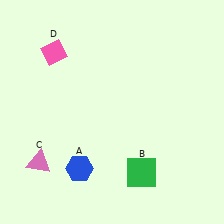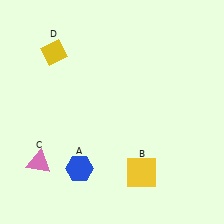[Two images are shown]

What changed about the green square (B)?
In Image 1, B is green. In Image 2, it changed to yellow.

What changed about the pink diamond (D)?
In Image 1, D is pink. In Image 2, it changed to yellow.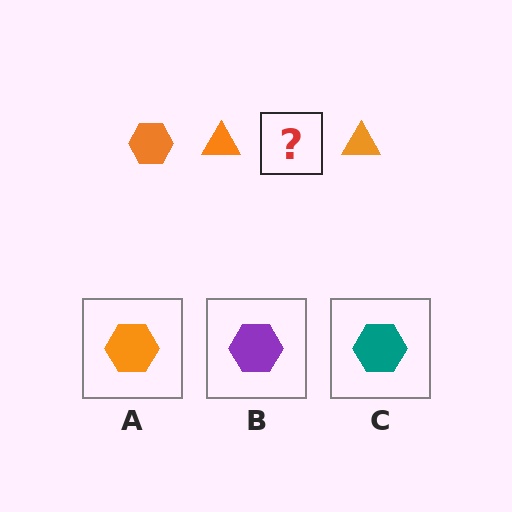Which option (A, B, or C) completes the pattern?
A.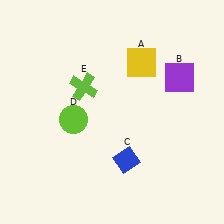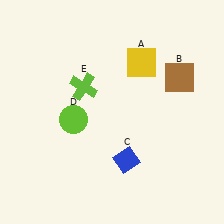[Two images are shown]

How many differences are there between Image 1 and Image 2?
There is 1 difference between the two images.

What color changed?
The square (B) changed from purple in Image 1 to brown in Image 2.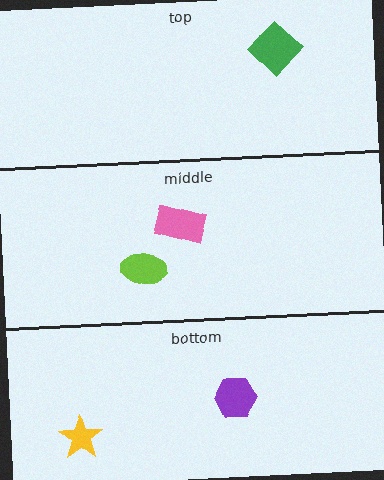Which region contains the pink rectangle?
The middle region.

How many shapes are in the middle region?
2.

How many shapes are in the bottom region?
2.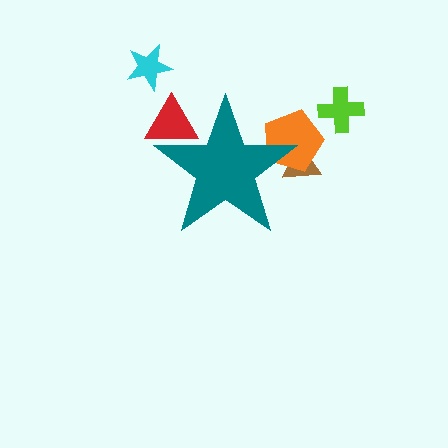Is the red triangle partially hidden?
Yes, the red triangle is partially hidden behind the teal star.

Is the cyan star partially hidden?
No, the cyan star is fully visible.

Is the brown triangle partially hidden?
Yes, the brown triangle is partially hidden behind the teal star.